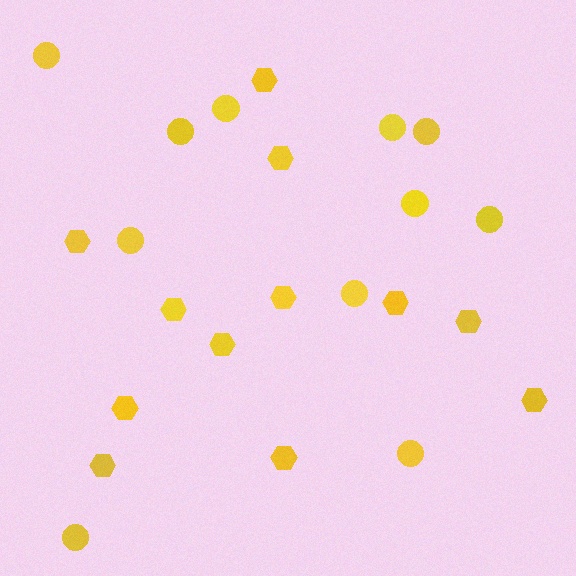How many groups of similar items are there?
There are 2 groups: one group of hexagons (12) and one group of circles (11).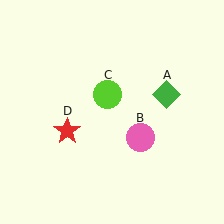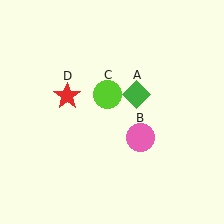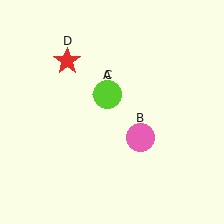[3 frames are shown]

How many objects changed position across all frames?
2 objects changed position: green diamond (object A), red star (object D).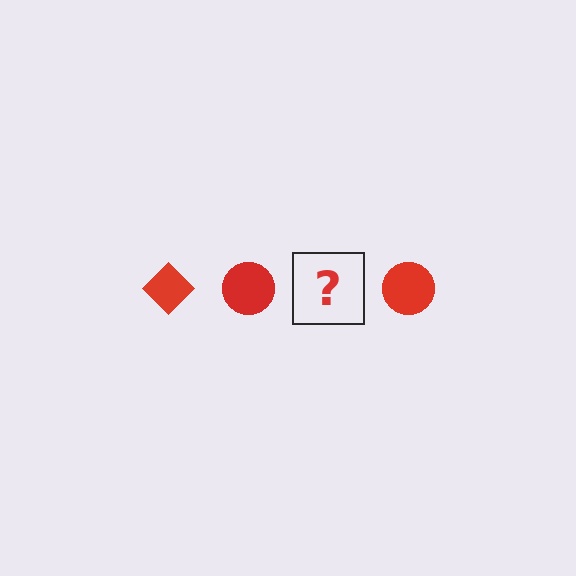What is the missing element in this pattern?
The missing element is a red diamond.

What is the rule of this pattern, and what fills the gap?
The rule is that the pattern cycles through diamond, circle shapes in red. The gap should be filled with a red diamond.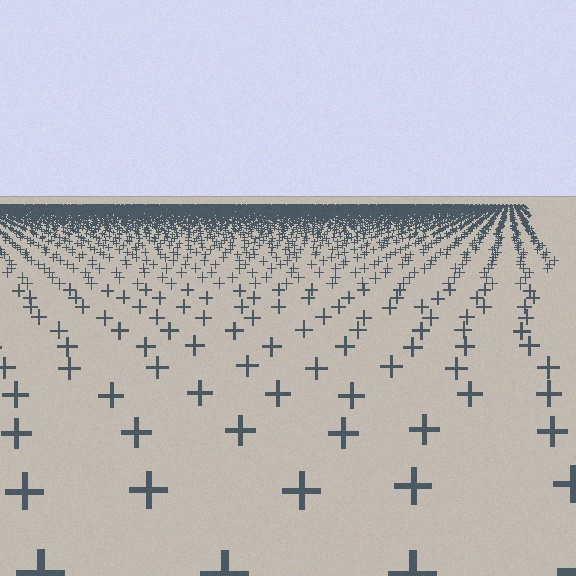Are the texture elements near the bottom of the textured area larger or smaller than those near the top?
Larger. Near the bottom, elements are closer to the viewer and appear at a bigger on-screen size.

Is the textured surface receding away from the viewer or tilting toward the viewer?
The surface is receding away from the viewer. Texture elements get smaller and denser toward the top.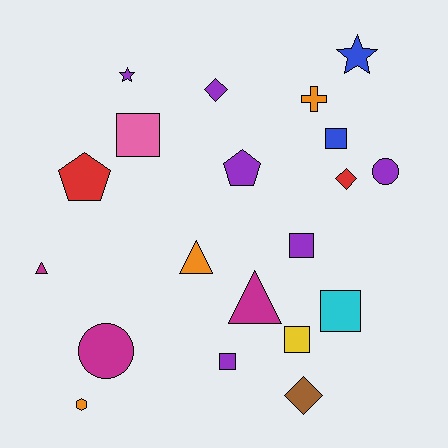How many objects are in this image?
There are 20 objects.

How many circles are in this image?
There are 2 circles.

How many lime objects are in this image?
There are no lime objects.